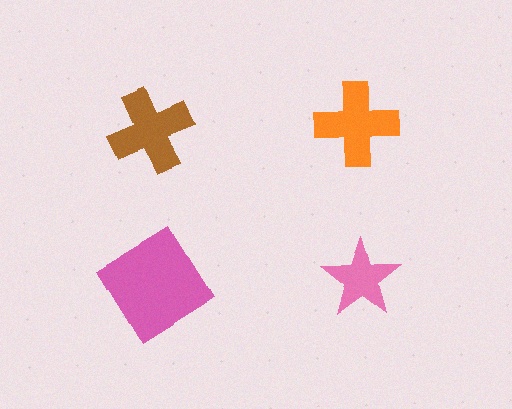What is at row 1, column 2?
An orange cross.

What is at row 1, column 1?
A brown cross.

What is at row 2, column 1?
A pink diamond.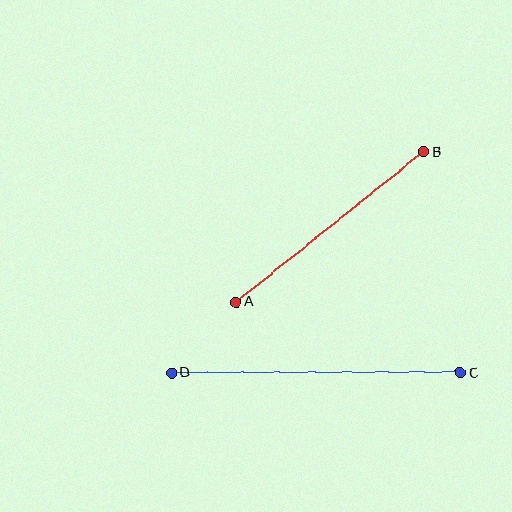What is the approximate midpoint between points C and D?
The midpoint is at approximately (316, 373) pixels.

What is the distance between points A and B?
The distance is approximately 240 pixels.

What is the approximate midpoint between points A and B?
The midpoint is at approximately (330, 227) pixels.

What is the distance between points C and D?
The distance is approximately 289 pixels.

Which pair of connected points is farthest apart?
Points C and D are farthest apart.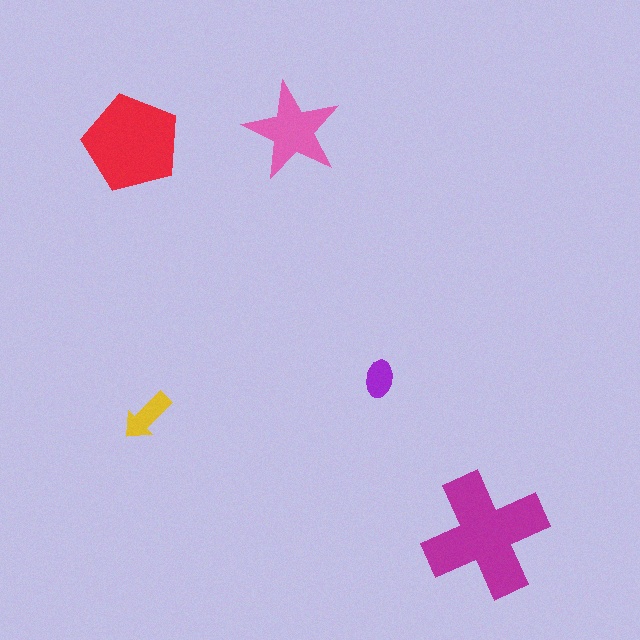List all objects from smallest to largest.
The purple ellipse, the yellow arrow, the pink star, the red pentagon, the magenta cross.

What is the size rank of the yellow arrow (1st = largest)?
4th.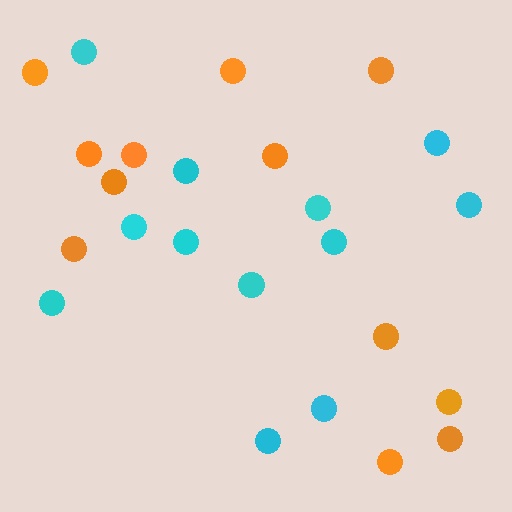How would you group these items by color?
There are 2 groups: one group of orange circles (12) and one group of cyan circles (12).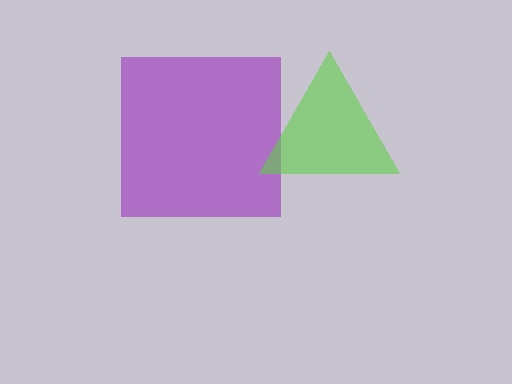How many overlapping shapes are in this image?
There are 2 overlapping shapes in the image.